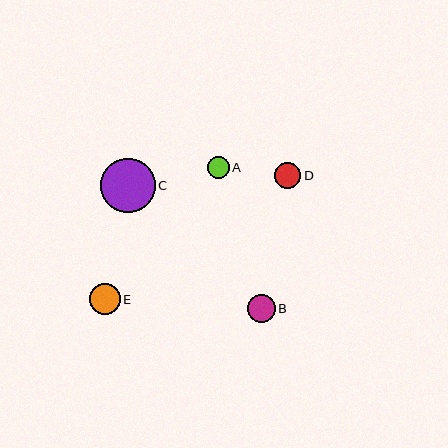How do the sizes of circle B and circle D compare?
Circle B and circle D are approximately the same size.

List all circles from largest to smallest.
From largest to smallest: C, E, B, D, A.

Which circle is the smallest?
Circle A is the smallest with a size of approximately 22 pixels.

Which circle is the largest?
Circle C is the largest with a size of approximately 55 pixels.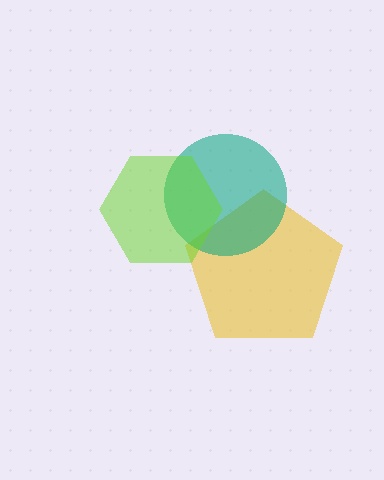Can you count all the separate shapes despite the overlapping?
Yes, there are 3 separate shapes.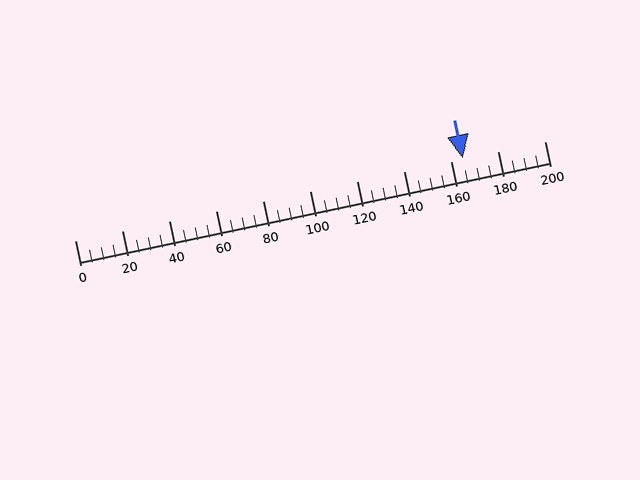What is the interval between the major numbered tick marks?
The major tick marks are spaced 20 units apart.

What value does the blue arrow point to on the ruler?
The blue arrow points to approximately 165.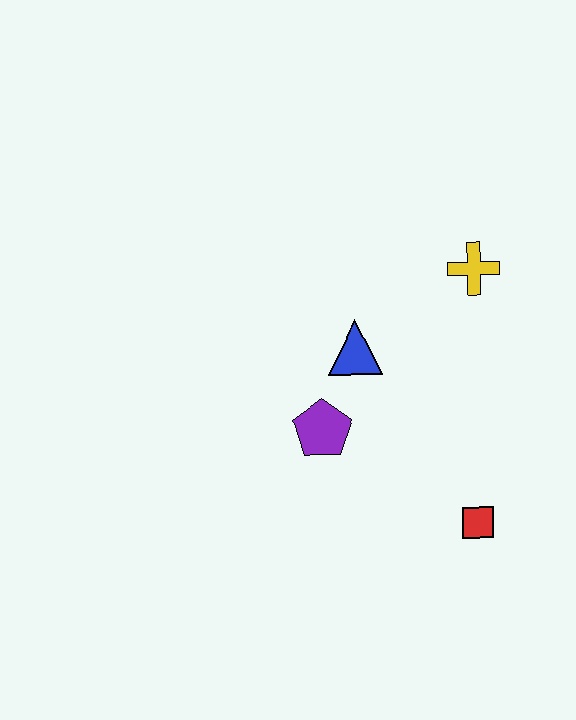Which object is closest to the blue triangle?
The purple pentagon is closest to the blue triangle.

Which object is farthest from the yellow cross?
The red square is farthest from the yellow cross.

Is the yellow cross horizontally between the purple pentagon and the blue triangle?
No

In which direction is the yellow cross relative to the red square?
The yellow cross is above the red square.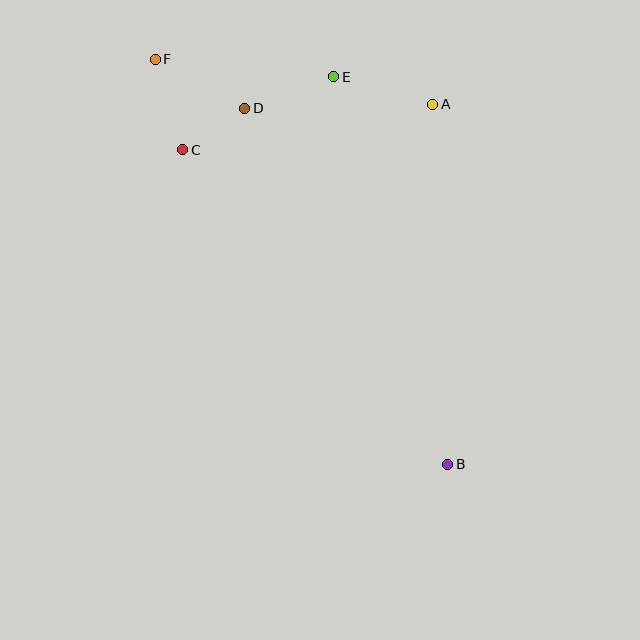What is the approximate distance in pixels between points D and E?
The distance between D and E is approximately 94 pixels.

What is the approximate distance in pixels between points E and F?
The distance between E and F is approximately 179 pixels.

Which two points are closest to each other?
Points C and D are closest to each other.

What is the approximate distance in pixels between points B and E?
The distance between B and E is approximately 404 pixels.